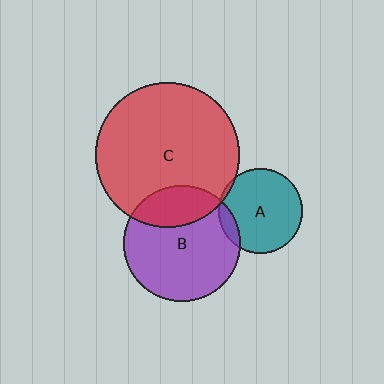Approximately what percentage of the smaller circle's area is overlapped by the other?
Approximately 25%.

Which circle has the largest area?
Circle C (red).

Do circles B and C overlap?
Yes.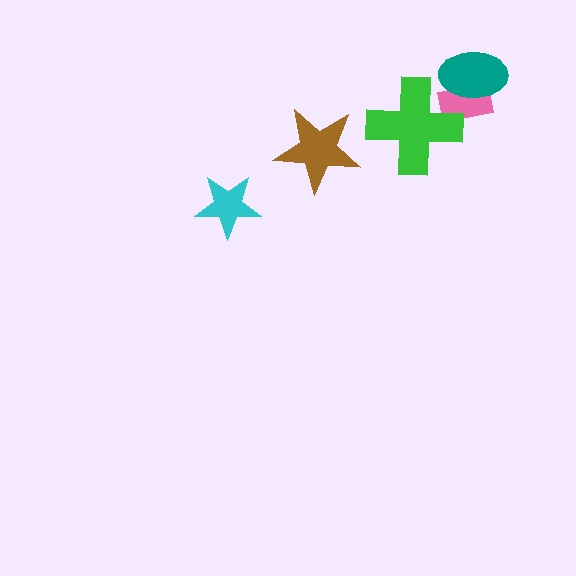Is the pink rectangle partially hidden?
Yes, it is partially covered by another shape.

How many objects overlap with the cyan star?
0 objects overlap with the cyan star.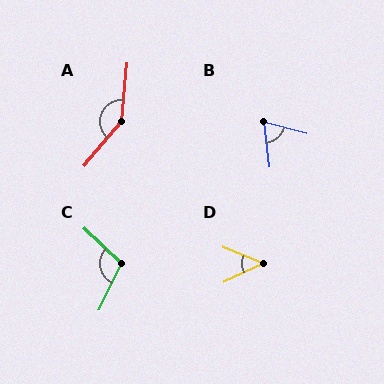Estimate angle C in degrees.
Approximately 108 degrees.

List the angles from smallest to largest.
D (48°), B (68°), C (108°), A (145°).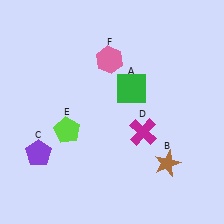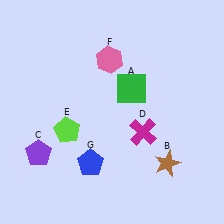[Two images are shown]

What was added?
A blue pentagon (G) was added in Image 2.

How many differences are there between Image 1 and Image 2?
There is 1 difference between the two images.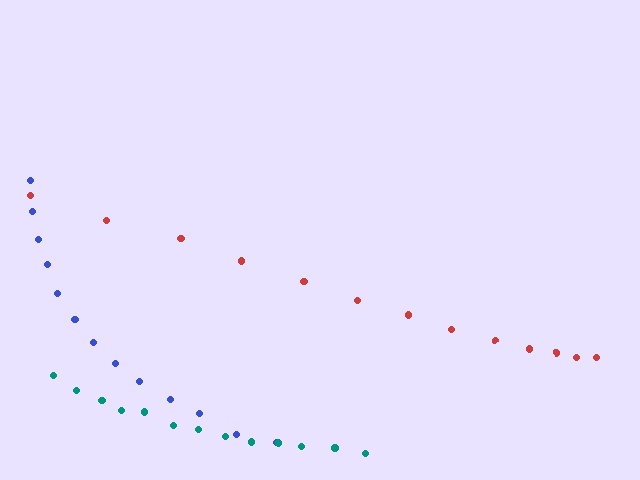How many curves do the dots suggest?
There are 3 distinct paths.